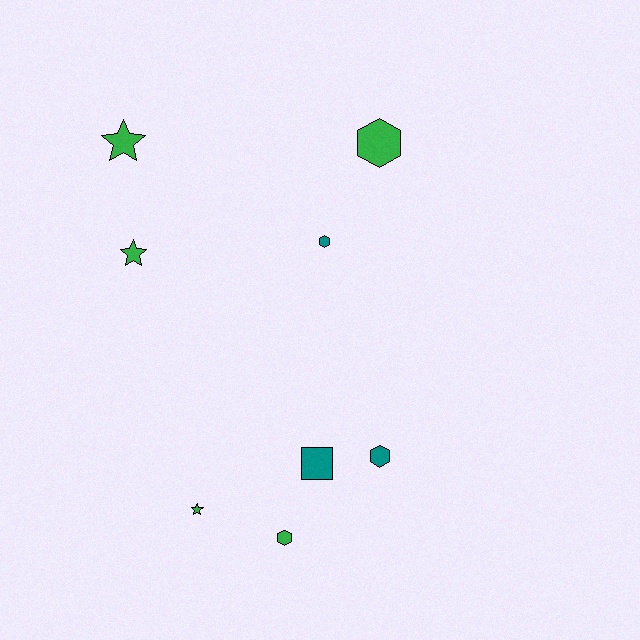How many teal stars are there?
There are no teal stars.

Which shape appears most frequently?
Hexagon, with 4 objects.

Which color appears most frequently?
Green, with 5 objects.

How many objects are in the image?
There are 8 objects.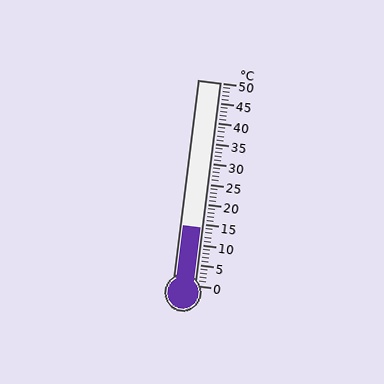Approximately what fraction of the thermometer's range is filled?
The thermometer is filled to approximately 30% of its range.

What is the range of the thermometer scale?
The thermometer scale ranges from 0°C to 50°C.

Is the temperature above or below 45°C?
The temperature is below 45°C.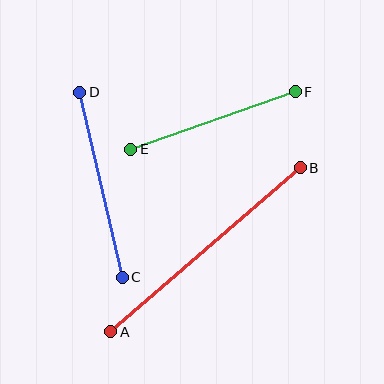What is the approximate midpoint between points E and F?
The midpoint is at approximately (213, 120) pixels.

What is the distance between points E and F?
The distance is approximately 174 pixels.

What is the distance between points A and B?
The distance is approximately 250 pixels.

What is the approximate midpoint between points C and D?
The midpoint is at approximately (101, 185) pixels.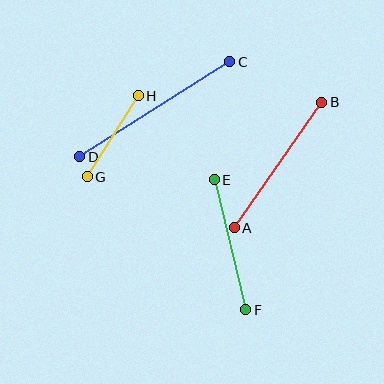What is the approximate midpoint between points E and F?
The midpoint is at approximately (230, 245) pixels.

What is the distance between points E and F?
The distance is approximately 134 pixels.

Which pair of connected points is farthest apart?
Points C and D are farthest apart.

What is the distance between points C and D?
The distance is approximately 178 pixels.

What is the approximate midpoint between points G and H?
The midpoint is at approximately (113, 136) pixels.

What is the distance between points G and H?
The distance is approximately 95 pixels.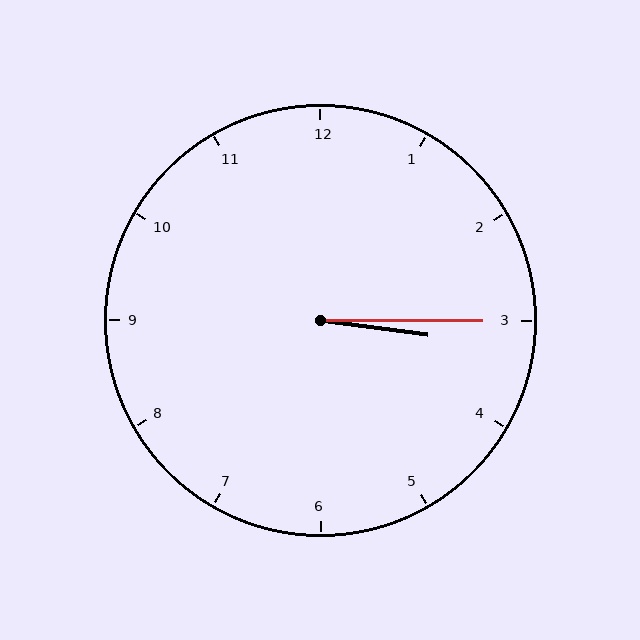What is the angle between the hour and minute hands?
Approximately 8 degrees.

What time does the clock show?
3:15.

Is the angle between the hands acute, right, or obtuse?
It is acute.